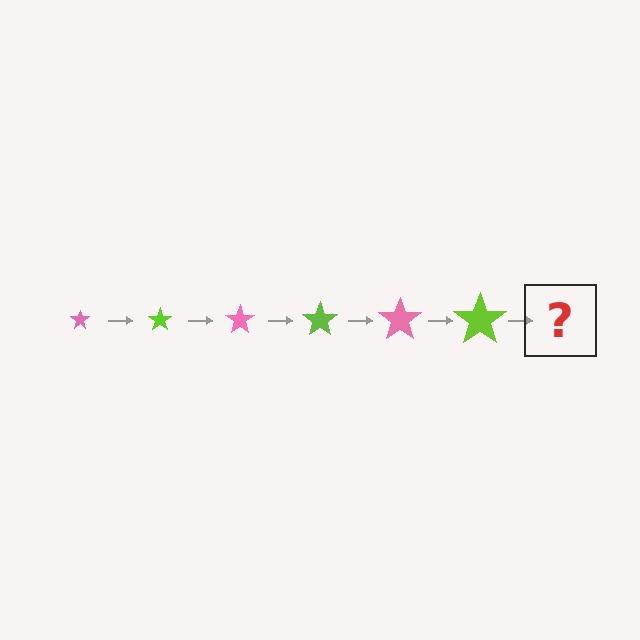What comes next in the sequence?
The next element should be a pink star, larger than the previous one.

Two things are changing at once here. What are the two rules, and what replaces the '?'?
The two rules are that the star grows larger each step and the color cycles through pink and lime. The '?' should be a pink star, larger than the previous one.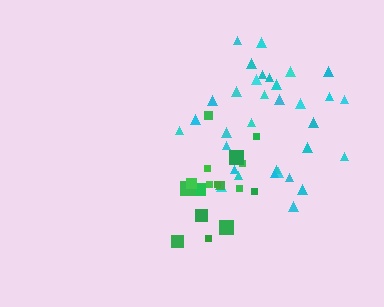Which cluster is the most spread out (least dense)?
Cyan.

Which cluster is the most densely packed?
Green.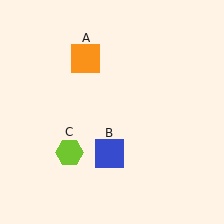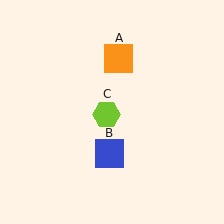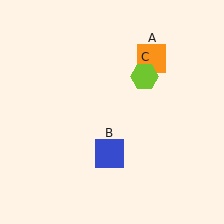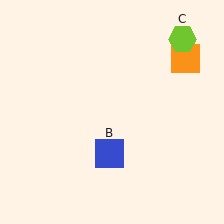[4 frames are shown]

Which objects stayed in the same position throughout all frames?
Blue square (object B) remained stationary.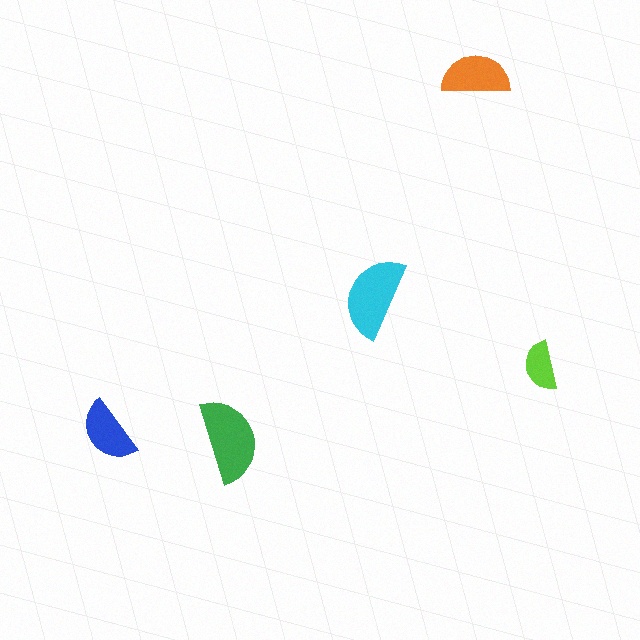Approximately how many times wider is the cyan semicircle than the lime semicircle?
About 1.5 times wider.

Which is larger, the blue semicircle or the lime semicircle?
The blue one.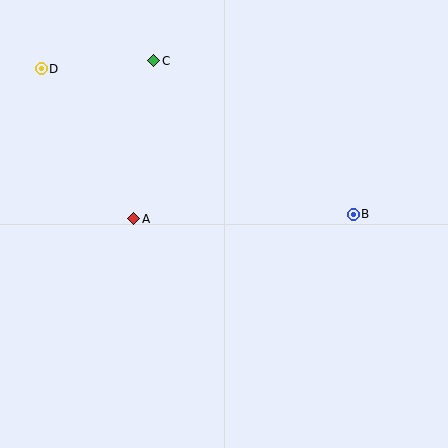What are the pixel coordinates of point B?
Point B is at (353, 214).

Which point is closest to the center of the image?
Point A at (134, 219) is closest to the center.